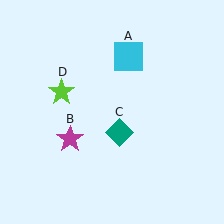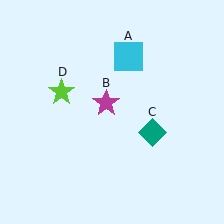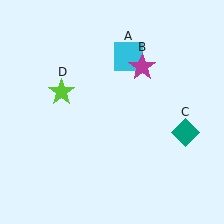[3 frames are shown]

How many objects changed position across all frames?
2 objects changed position: magenta star (object B), teal diamond (object C).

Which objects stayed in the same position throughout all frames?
Cyan square (object A) and lime star (object D) remained stationary.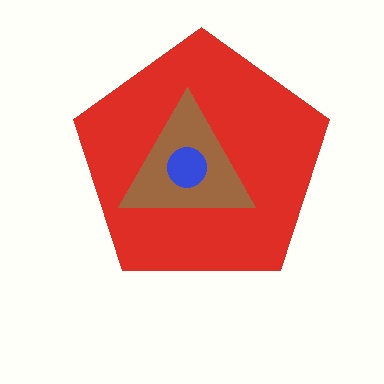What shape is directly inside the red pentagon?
The brown triangle.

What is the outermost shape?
The red pentagon.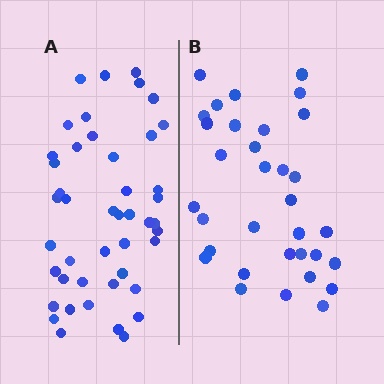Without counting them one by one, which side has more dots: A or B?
Region A (the left region) has more dots.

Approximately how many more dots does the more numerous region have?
Region A has roughly 12 or so more dots than region B.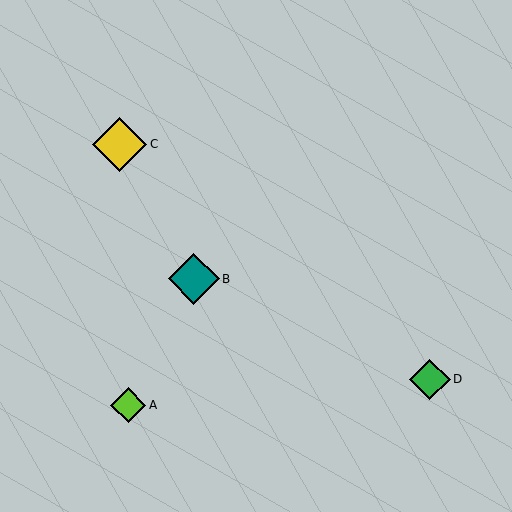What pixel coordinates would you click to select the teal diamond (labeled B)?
Click at (194, 279) to select the teal diamond B.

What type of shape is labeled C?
Shape C is a yellow diamond.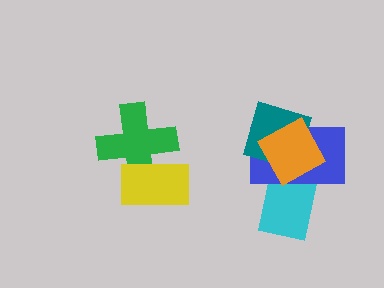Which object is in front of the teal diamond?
The orange square is in front of the teal diamond.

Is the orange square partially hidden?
No, no other shape covers it.